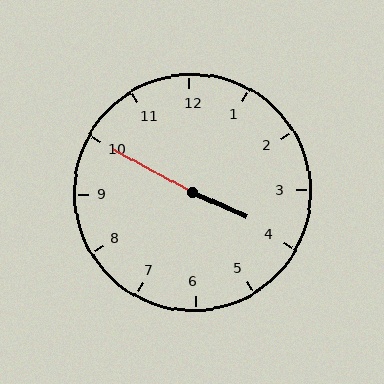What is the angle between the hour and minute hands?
Approximately 175 degrees.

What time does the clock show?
3:50.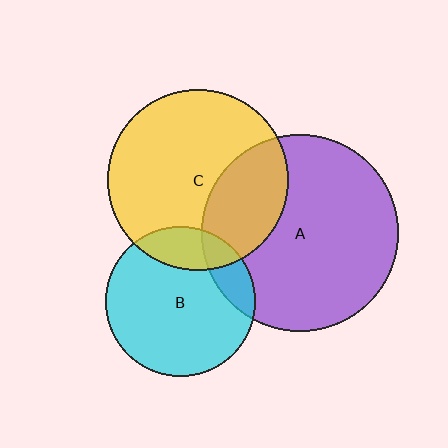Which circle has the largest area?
Circle A (purple).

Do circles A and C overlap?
Yes.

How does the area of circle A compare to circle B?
Approximately 1.7 times.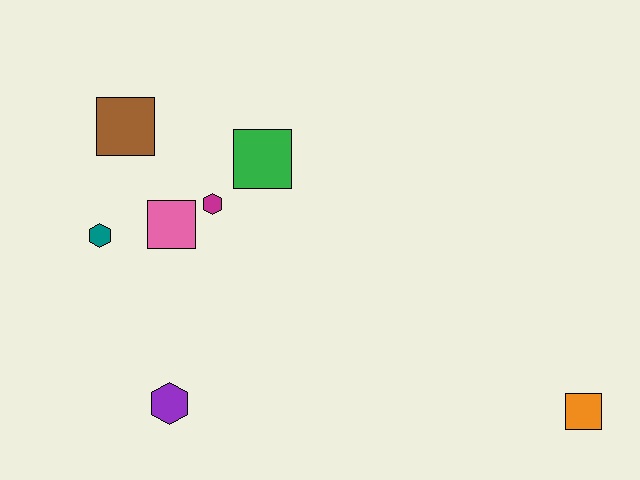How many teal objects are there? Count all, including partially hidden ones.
There is 1 teal object.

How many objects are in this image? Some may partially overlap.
There are 7 objects.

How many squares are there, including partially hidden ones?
There are 4 squares.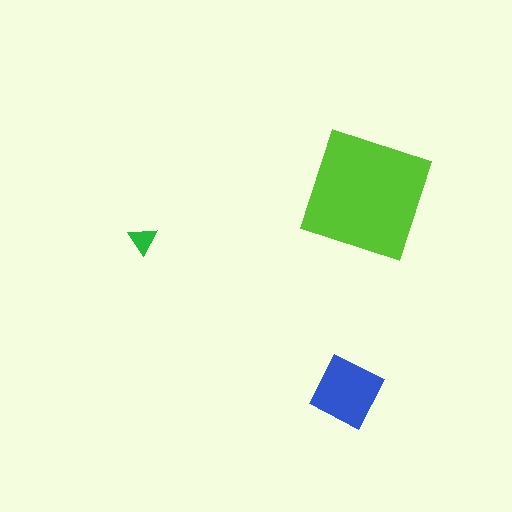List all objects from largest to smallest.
The lime square, the blue diamond, the green triangle.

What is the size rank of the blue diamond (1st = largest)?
2nd.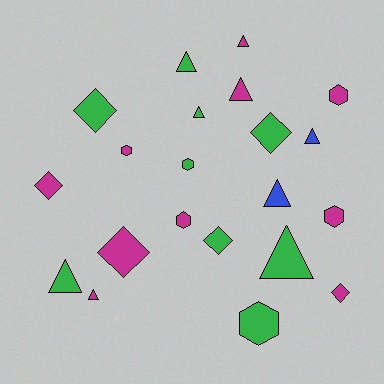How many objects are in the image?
There are 21 objects.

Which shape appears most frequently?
Triangle, with 9 objects.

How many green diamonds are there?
There are 3 green diamonds.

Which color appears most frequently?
Magenta, with 10 objects.